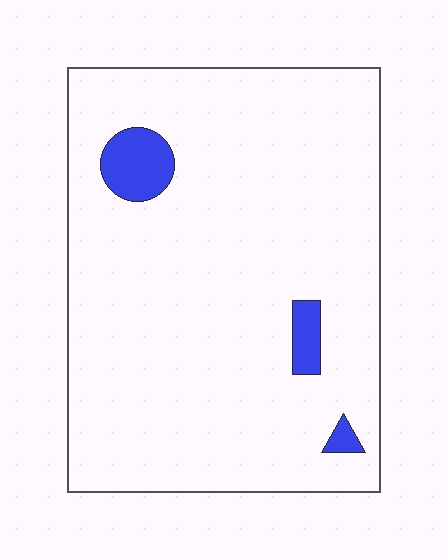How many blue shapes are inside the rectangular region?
3.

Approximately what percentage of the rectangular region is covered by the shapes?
Approximately 5%.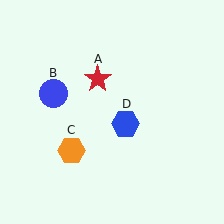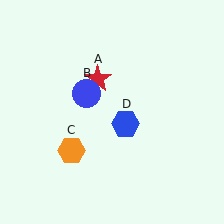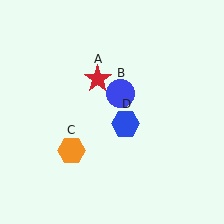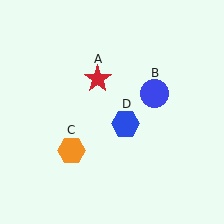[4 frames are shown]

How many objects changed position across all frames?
1 object changed position: blue circle (object B).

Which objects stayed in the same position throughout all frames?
Red star (object A) and orange hexagon (object C) and blue hexagon (object D) remained stationary.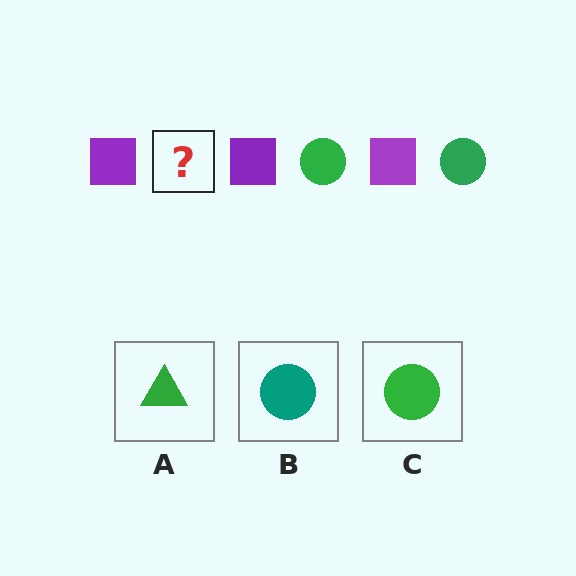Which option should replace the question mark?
Option C.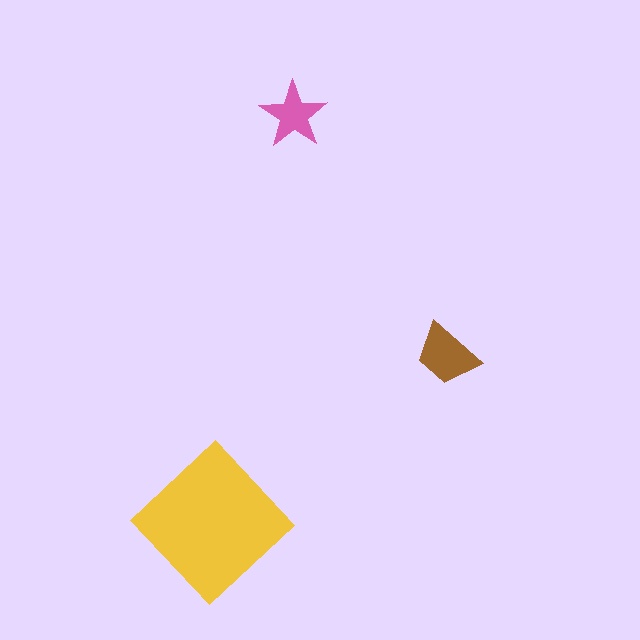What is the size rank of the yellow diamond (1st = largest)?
1st.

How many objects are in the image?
There are 3 objects in the image.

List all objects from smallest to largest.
The pink star, the brown trapezoid, the yellow diamond.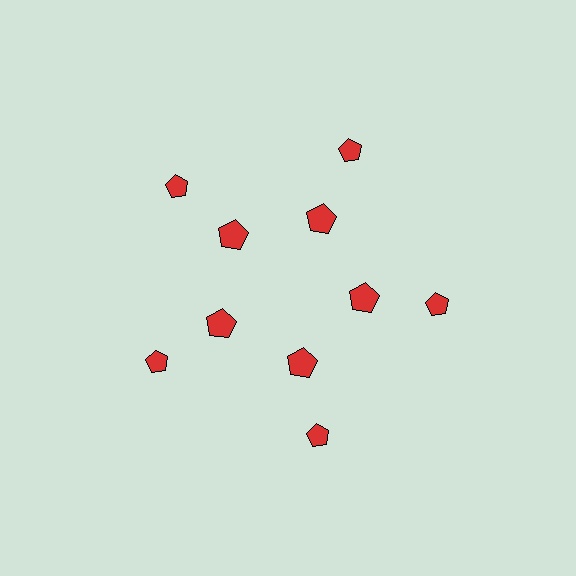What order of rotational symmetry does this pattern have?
This pattern has 5-fold rotational symmetry.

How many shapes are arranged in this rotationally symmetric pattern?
There are 10 shapes, arranged in 5 groups of 2.